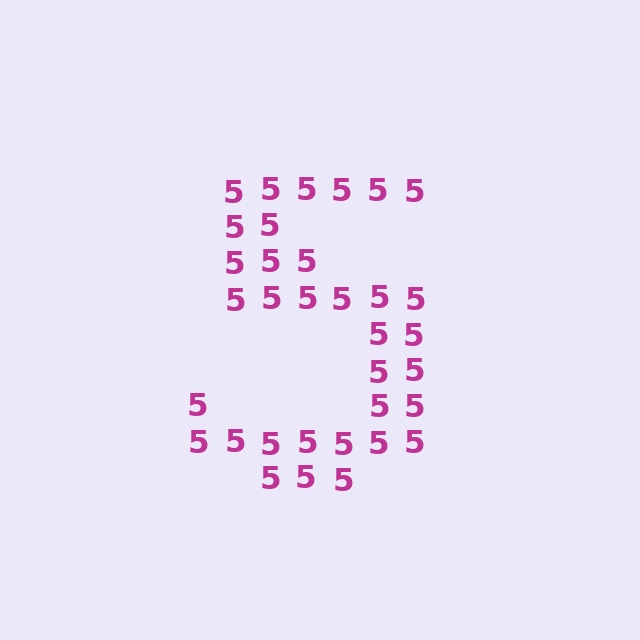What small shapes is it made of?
It is made of small digit 5's.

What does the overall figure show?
The overall figure shows the digit 5.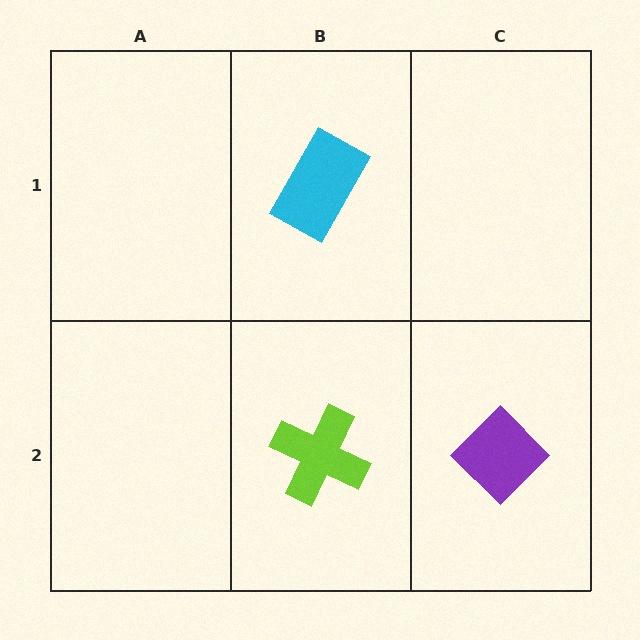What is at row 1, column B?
A cyan rectangle.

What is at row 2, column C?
A purple diamond.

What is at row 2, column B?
A lime cross.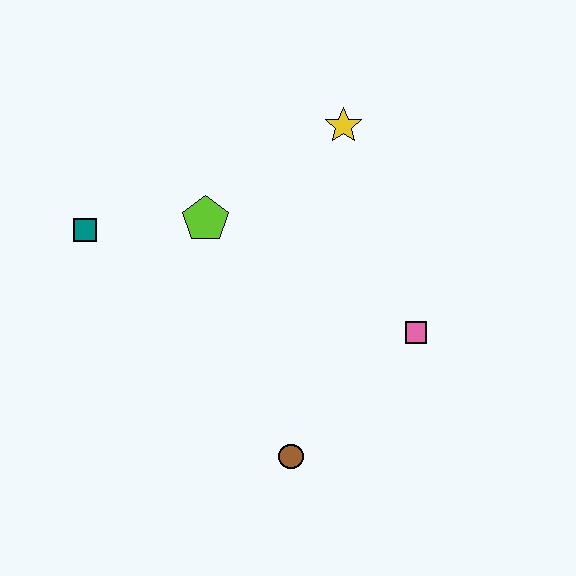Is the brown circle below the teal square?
Yes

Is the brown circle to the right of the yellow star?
No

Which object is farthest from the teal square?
The pink square is farthest from the teal square.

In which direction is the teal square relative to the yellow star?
The teal square is to the left of the yellow star.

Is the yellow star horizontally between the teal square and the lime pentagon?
No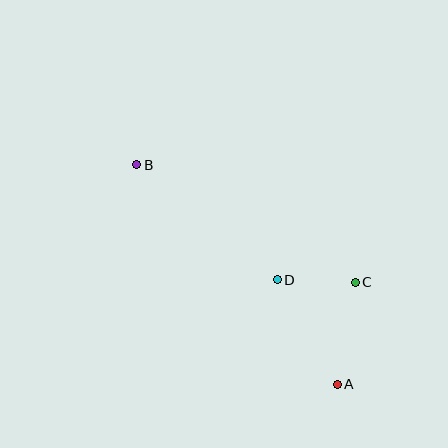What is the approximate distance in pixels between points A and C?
The distance between A and C is approximately 104 pixels.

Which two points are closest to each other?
Points C and D are closest to each other.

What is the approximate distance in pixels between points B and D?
The distance between B and D is approximately 181 pixels.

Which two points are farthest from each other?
Points A and B are farthest from each other.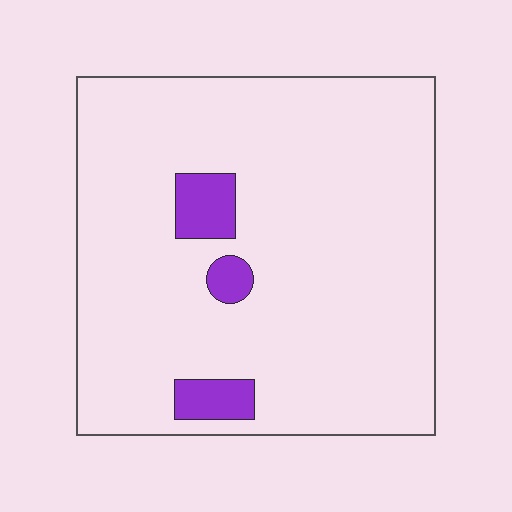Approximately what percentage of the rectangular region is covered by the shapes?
Approximately 5%.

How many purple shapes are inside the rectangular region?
3.